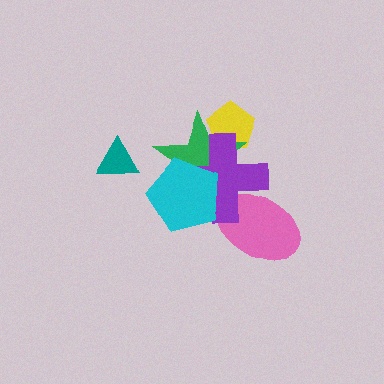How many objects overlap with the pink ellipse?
1 object overlaps with the pink ellipse.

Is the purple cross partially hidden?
Yes, it is partially covered by another shape.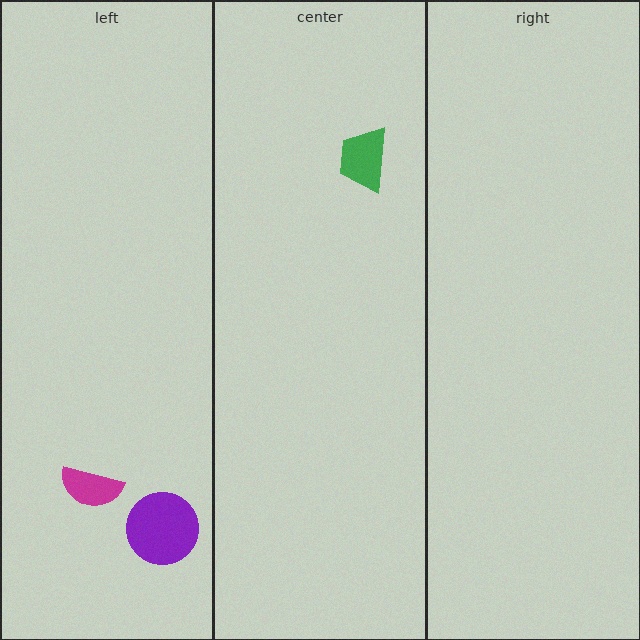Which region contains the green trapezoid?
The center region.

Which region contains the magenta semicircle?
The left region.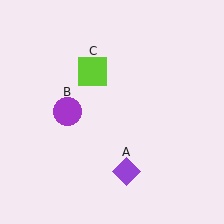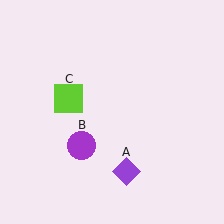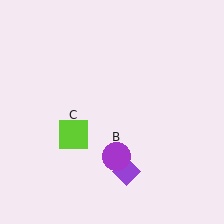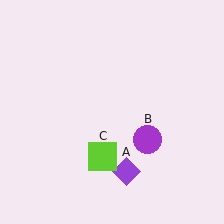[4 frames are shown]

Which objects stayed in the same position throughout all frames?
Purple diamond (object A) remained stationary.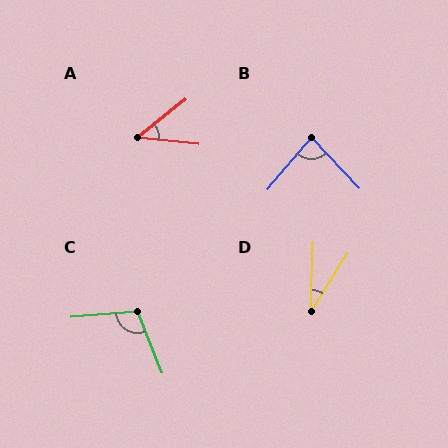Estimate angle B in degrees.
Approximately 84 degrees.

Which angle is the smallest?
D, at approximately 31 degrees.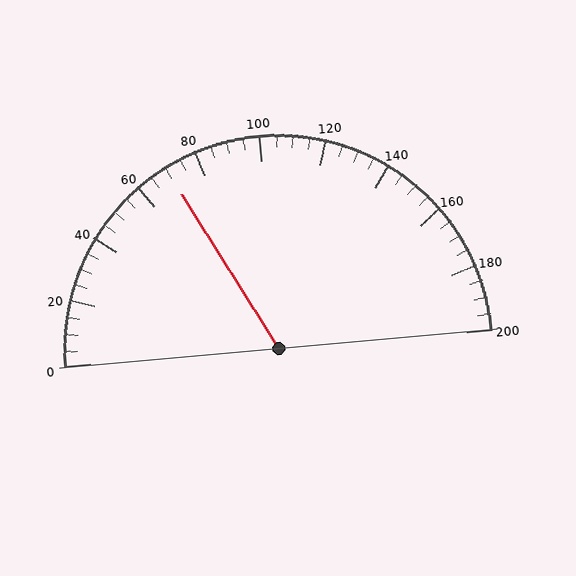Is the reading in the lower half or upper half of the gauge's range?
The reading is in the lower half of the range (0 to 200).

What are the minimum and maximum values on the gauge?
The gauge ranges from 0 to 200.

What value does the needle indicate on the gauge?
The needle indicates approximately 70.